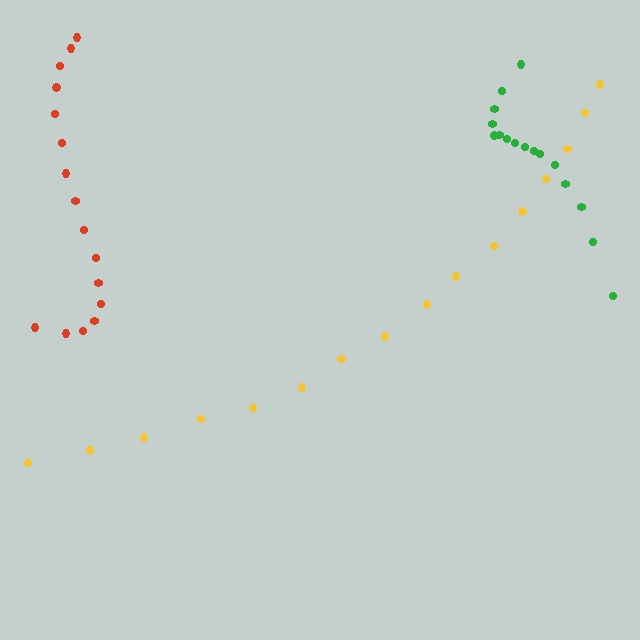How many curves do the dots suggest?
There are 3 distinct paths.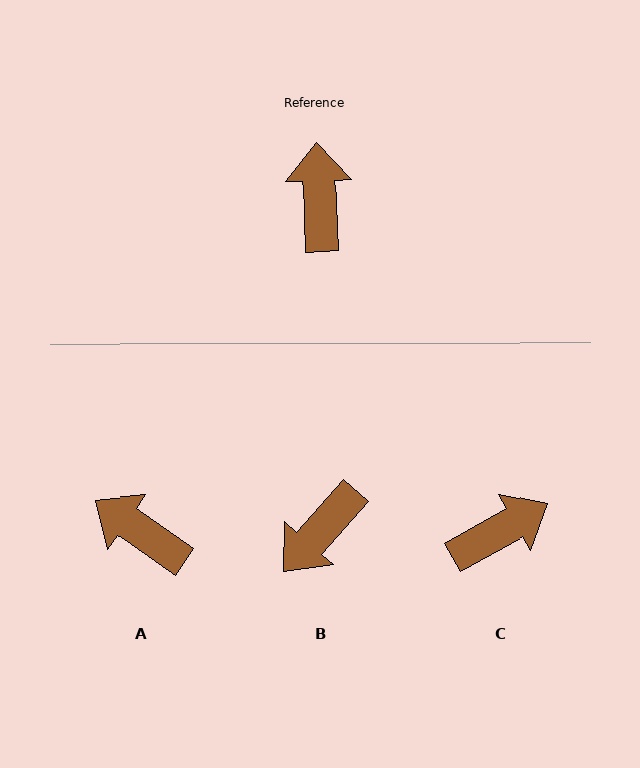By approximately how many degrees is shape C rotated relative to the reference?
Approximately 63 degrees clockwise.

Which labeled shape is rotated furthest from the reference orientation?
B, about 136 degrees away.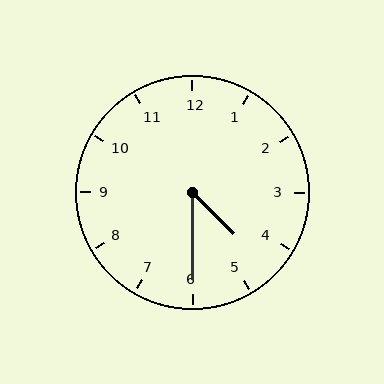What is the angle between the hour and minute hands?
Approximately 45 degrees.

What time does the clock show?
4:30.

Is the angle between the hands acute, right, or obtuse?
It is acute.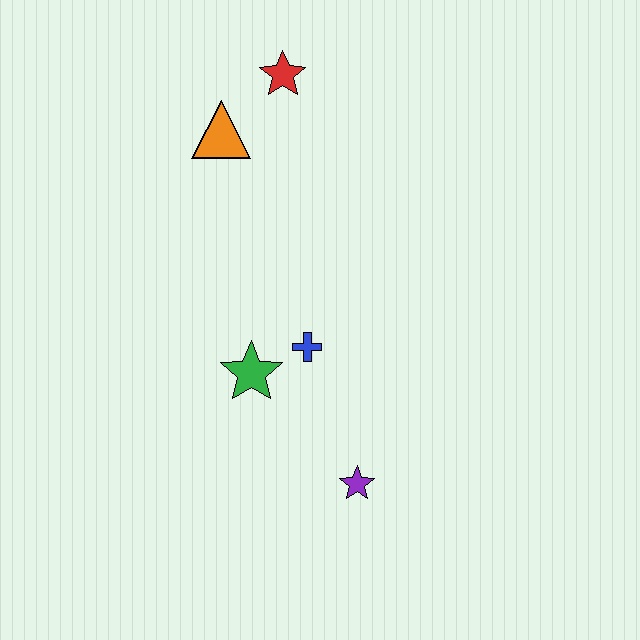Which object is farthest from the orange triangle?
The purple star is farthest from the orange triangle.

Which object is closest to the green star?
The blue cross is closest to the green star.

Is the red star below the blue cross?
No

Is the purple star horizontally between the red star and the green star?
No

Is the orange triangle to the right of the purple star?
No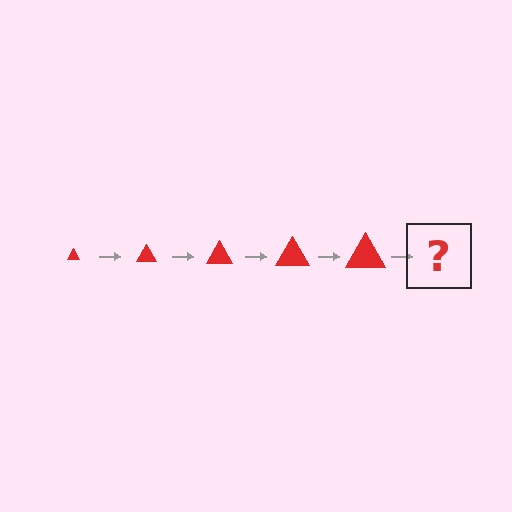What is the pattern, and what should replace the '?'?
The pattern is that the triangle gets progressively larger each step. The '?' should be a red triangle, larger than the previous one.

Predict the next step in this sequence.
The next step is a red triangle, larger than the previous one.